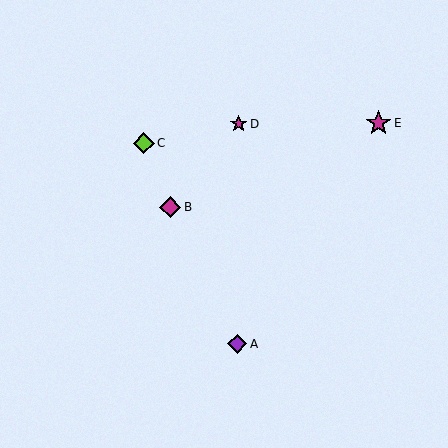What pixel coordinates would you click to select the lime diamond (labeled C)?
Click at (144, 143) to select the lime diamond C.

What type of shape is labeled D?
Shape D is a magenta star.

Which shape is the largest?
The magenta star (labeled E) is the largest.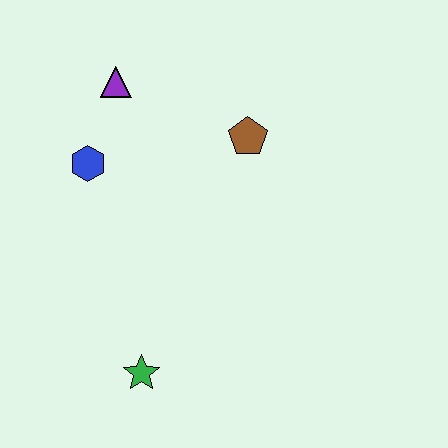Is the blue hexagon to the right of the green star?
No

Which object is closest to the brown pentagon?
The purple triangle is closest to the brown pentagon.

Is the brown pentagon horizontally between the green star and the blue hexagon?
No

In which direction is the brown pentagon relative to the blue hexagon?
The brown pentagon is to the right of the blue hexagon.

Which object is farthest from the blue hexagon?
The green star is farthest from the blue hexagon.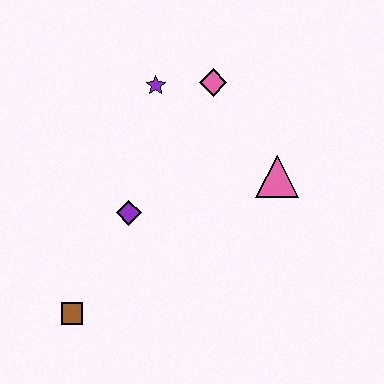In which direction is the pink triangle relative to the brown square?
The pink triangle is to the right of the brown square.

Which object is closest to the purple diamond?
The brown square is closest to the purple diamond.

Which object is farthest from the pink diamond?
The brown square is farthest from the pink diamond.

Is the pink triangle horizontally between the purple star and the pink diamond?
No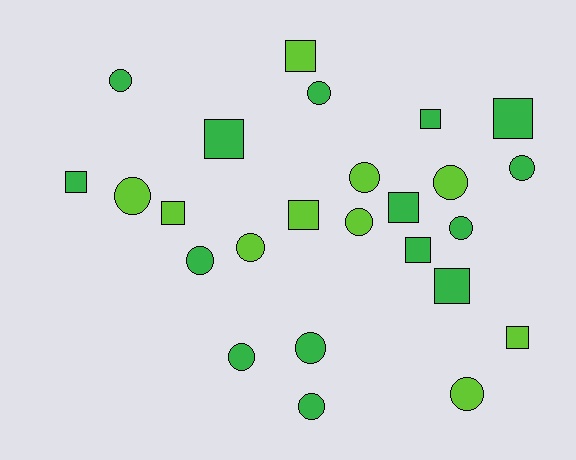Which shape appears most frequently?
Circle, with 14 objects.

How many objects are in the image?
There are 25 objects.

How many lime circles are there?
There are 6 lime circles.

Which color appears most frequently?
Green, with 15 objects.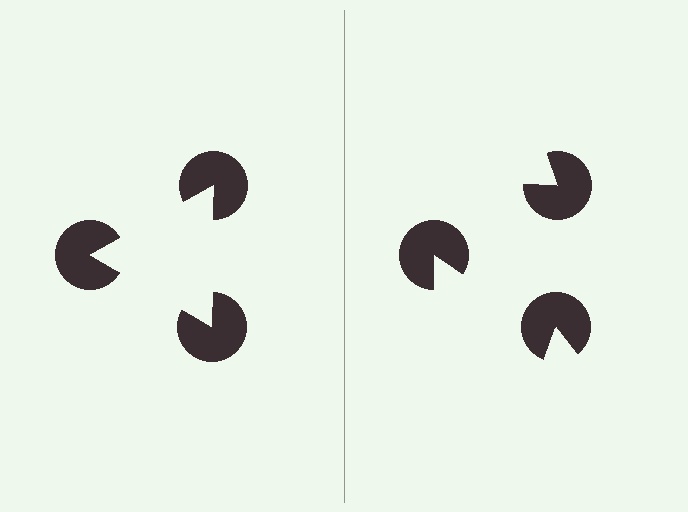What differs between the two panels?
The pac-man discs are positioned identically on both sides; only the wedge orientations differ. On the left they align to a triangle; on the right they are misaligned.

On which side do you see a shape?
An illusory triangle appears on the left side. On the right side the wedge cuts are rotated, so no coherent shape forms.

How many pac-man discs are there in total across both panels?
6 — 3 on each side.